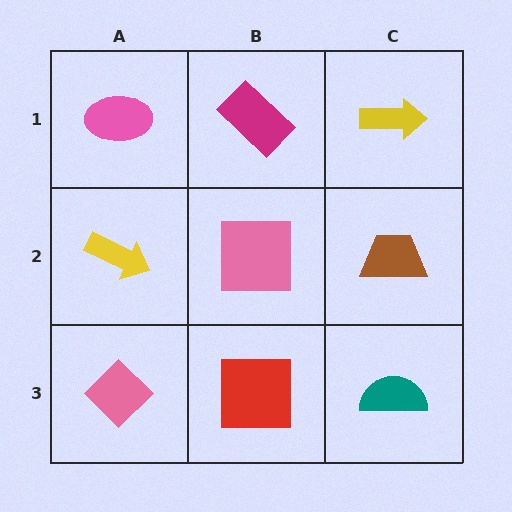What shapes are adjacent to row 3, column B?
A pink square (row 2, column B), a pink diamond (row 3, column A), a teal semicircle (row 3, column C).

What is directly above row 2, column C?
A yellow arrow.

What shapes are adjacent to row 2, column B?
A magenta rectangle (row 1, column B), a red square (row 3, column B), a yellow arrow (row 2, column A), a brown trapezoid (row 2, column C).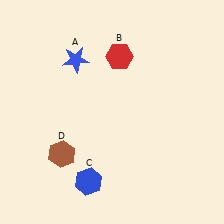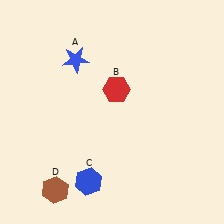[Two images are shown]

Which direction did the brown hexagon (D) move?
The brown hexagon (D) moved down.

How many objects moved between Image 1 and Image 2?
2 objects moved between the two images.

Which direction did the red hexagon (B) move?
The red hexagon (B) moved down.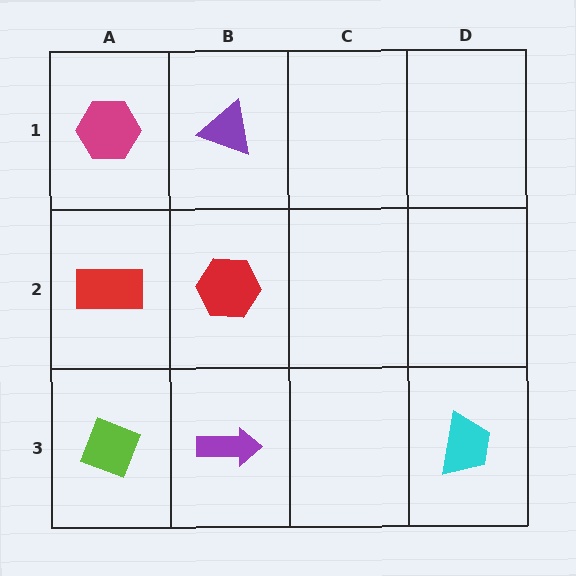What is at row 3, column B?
A purple arrow.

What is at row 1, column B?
A purple triangle.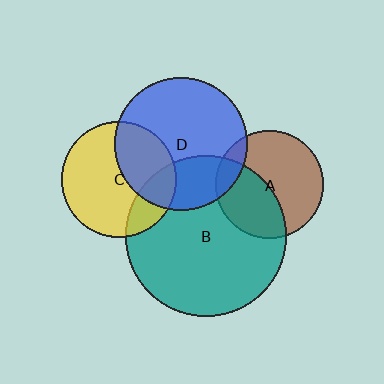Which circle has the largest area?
Circle B (teal).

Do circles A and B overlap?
Yes.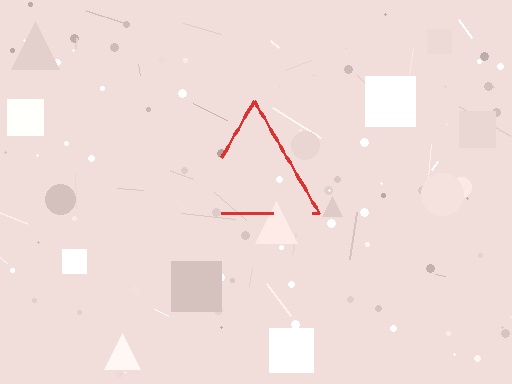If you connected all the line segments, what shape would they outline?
They would outline a triangle.